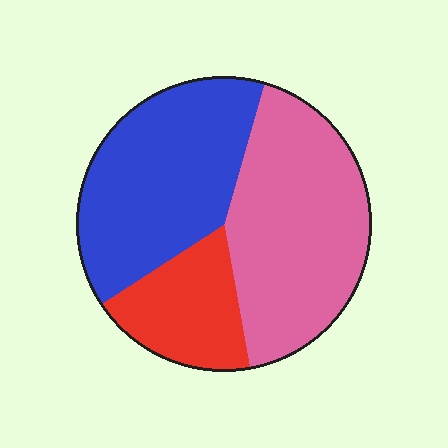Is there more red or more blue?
Blue.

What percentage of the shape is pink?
Pink takes up about two fifths (2/5) of the shape.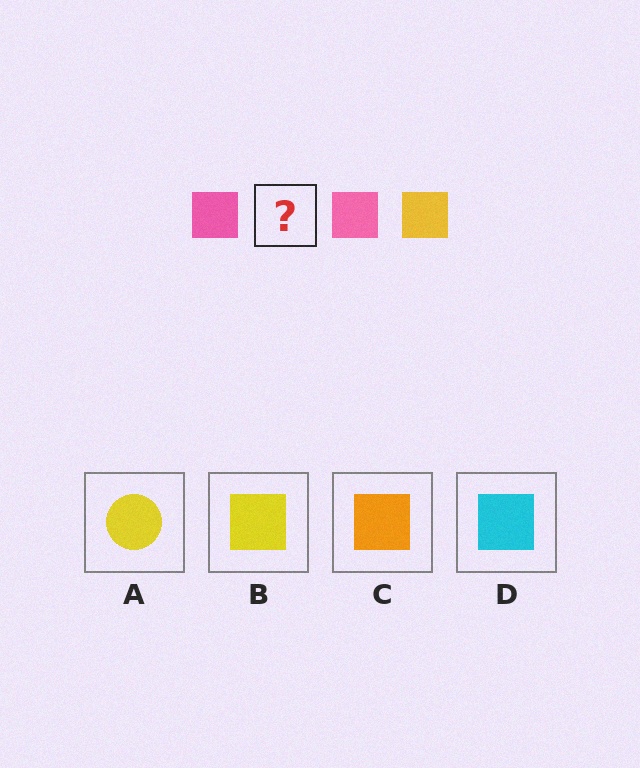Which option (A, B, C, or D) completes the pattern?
B.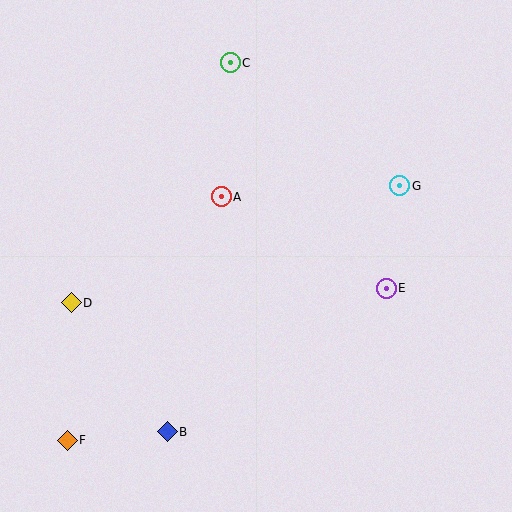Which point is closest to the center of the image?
Point A at (221, 197) is closest to the center.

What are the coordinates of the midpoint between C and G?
The midpoint between C and G is at (315, 124).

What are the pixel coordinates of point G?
Point G is at (400, 186).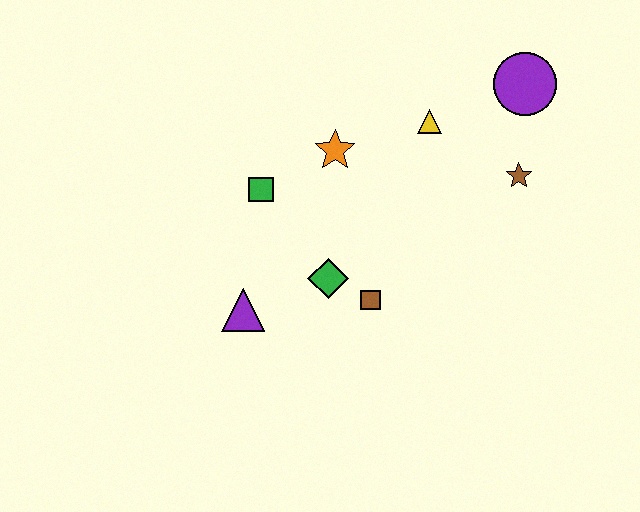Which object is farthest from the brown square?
The purple circle is farthest from the brown square.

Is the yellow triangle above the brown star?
Yes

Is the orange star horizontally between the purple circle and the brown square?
No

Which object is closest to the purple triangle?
The green diamond is closest to the purple triangle.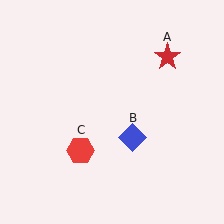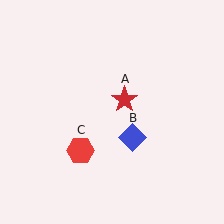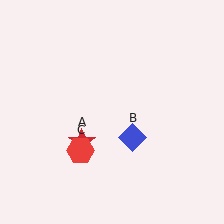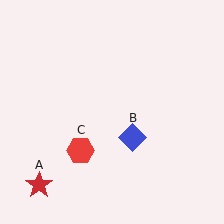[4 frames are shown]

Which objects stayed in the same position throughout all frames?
Blue diamond (object B) and red hexagon (object C) remained stationary.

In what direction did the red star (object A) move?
The red star (object A) moved down and to the left.